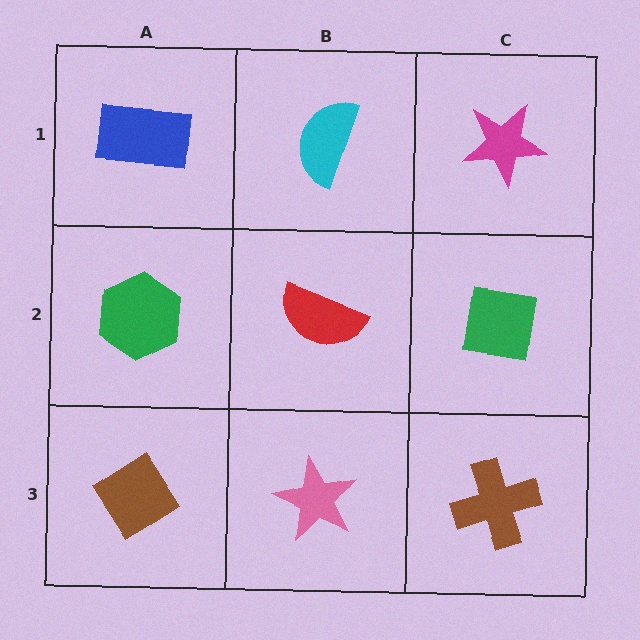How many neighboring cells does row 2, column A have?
3.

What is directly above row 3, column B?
A red semicircle.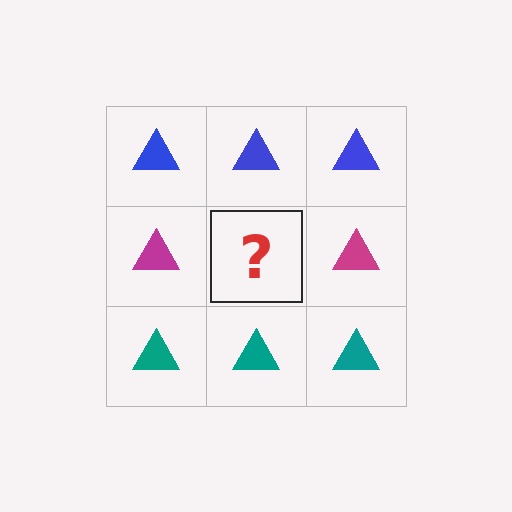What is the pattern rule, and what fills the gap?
The rule is that each row has a consistent color. The gap should be filled with a magenta triangle.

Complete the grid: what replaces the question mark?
The question mark should be replaced with a magenta triangle.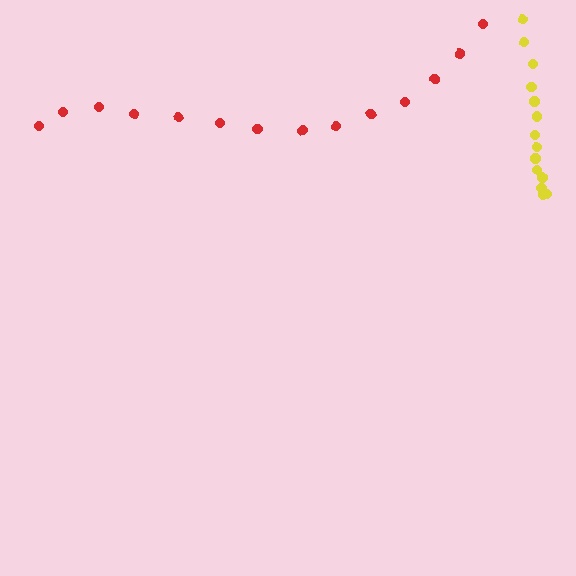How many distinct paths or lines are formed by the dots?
There are 2 distinct paths.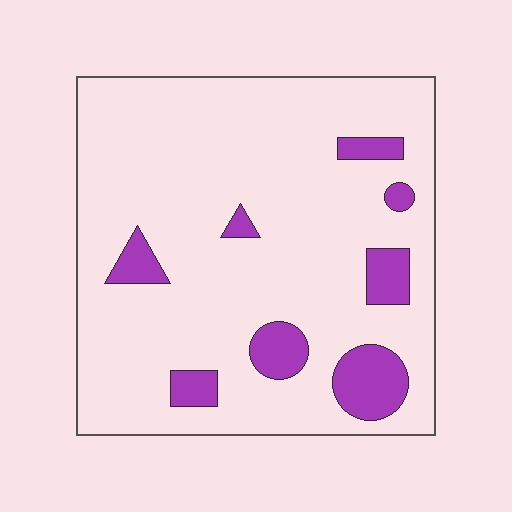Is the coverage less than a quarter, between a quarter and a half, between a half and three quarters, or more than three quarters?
Less than a quarter.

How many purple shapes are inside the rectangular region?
8.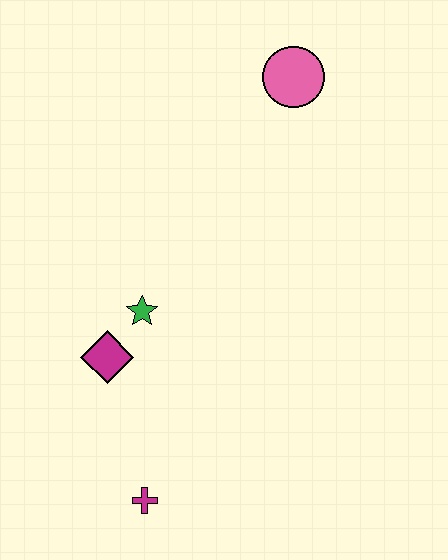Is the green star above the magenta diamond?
Yes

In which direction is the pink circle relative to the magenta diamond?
The pink circle is above the magenta diamond.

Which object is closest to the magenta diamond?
The green star is closest to the magenta diamond.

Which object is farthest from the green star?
The pink circle is farthest from the green star.